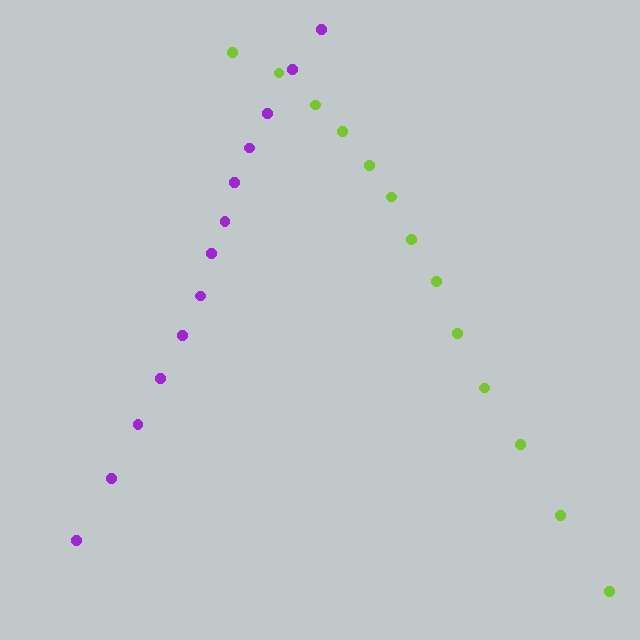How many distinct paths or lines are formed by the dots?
There are 2 distinct paths.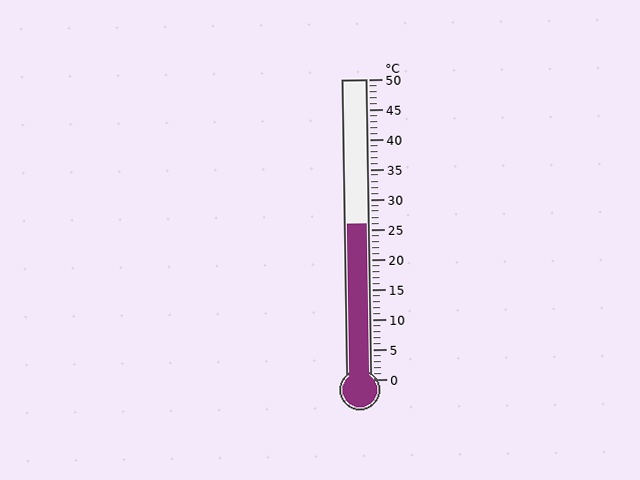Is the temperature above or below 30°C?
The temperature is below 30°C.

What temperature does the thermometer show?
The thermometer shows approximately 26°C.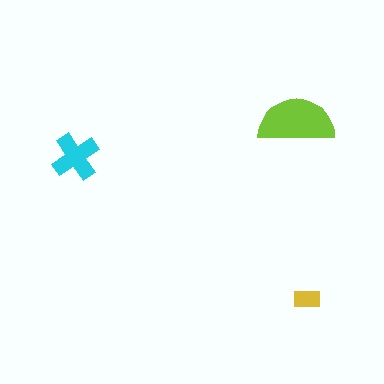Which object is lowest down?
The yellow rectangle is bottommost.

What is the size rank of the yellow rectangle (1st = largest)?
3rd.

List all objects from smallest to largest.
The yellow rectangle, the cyan cross, the lime semicircle.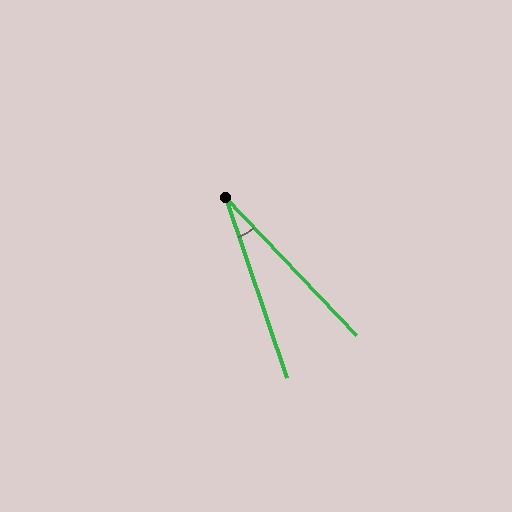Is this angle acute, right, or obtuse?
It is acute.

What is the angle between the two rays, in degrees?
Approximately 25 degrees.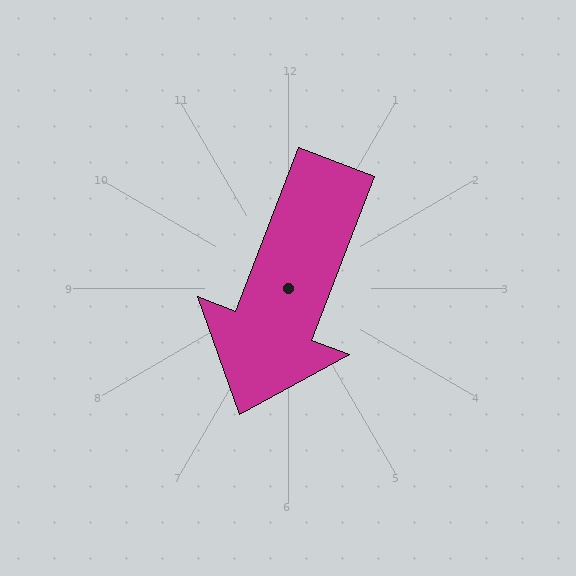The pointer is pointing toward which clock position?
Roughly 7 o'clock.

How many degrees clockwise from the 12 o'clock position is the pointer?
Approximately 201 degrees.